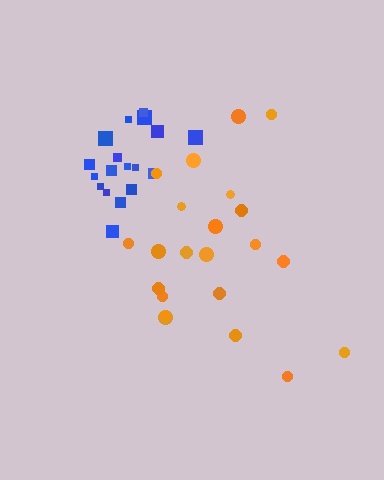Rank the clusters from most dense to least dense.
blue, orange.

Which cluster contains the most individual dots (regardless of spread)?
Orange (22).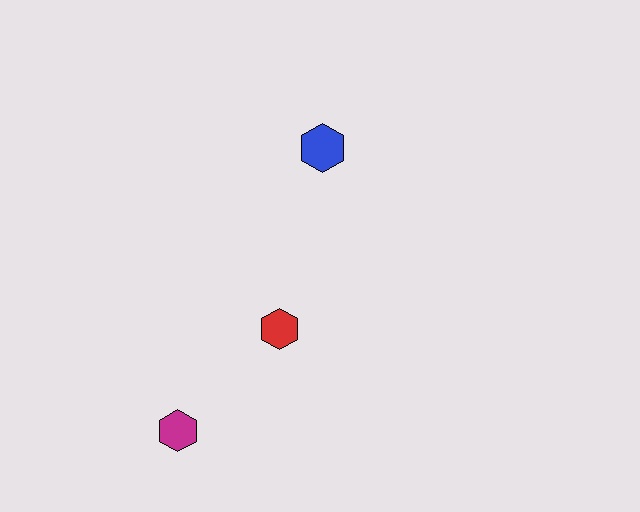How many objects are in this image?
There are 3 objects.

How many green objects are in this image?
There are no green objects.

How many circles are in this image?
There are no circles.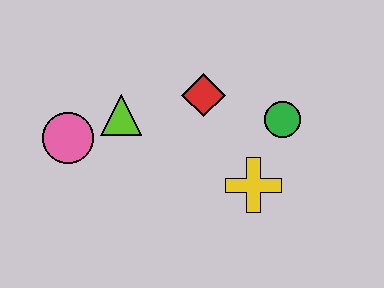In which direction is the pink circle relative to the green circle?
The pink circle is to the left of the green circle.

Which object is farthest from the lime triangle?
The green circle is farthest from the lime triangle.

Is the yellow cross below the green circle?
Yes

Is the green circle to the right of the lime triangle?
Yes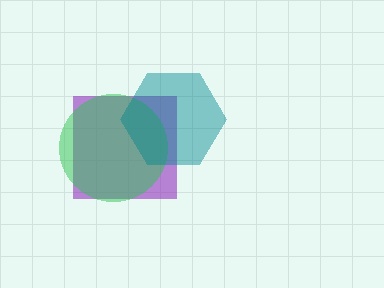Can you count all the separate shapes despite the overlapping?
Yes, there are 3 separate shapes.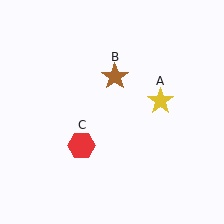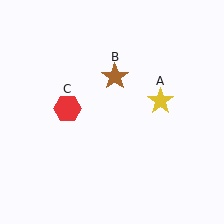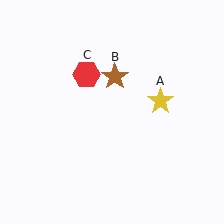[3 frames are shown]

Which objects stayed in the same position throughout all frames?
Yellow star (object A) and brown star (object B) remained stationary.